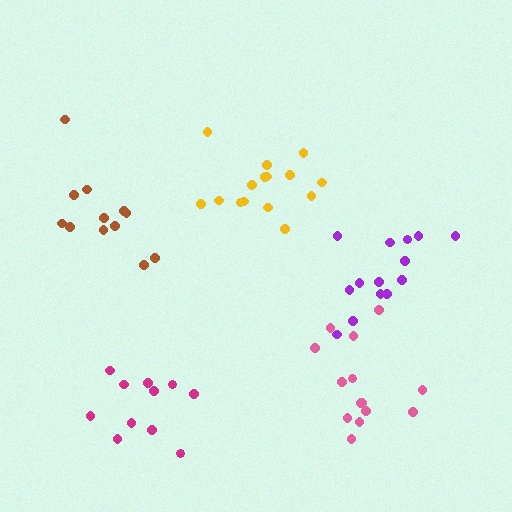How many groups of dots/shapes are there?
There are 5 groups.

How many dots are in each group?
Group 1: 15 dots, Group 2: 14 dots, Group 3: 11 dots, Group 4: 12 dots, Group 5: 14 dots (66 total).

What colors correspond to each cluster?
The clusters are colored: yellow, pink, magenta, brown, purple.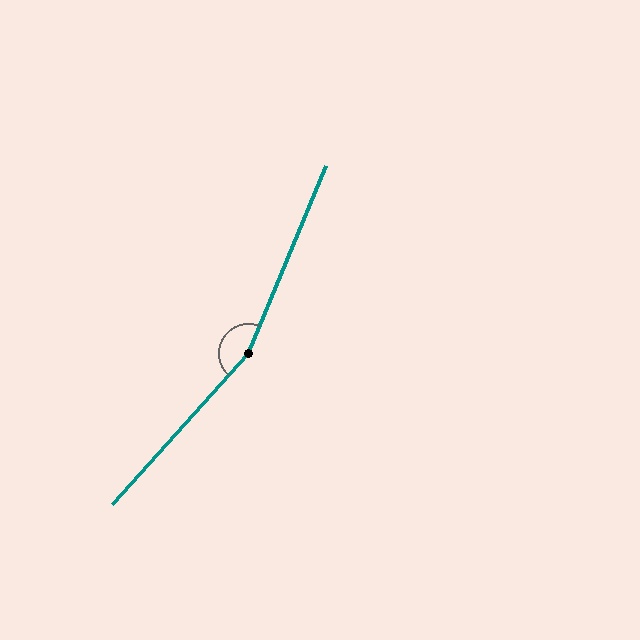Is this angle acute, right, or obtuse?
It is obtuse.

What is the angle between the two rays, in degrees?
Approximately 161 degrees.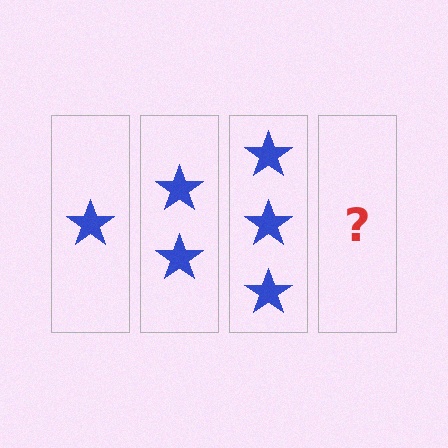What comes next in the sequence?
The next element should be 4 stars.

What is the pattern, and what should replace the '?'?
The pattern is that each step adds one more star. The '?' should be 4 stars.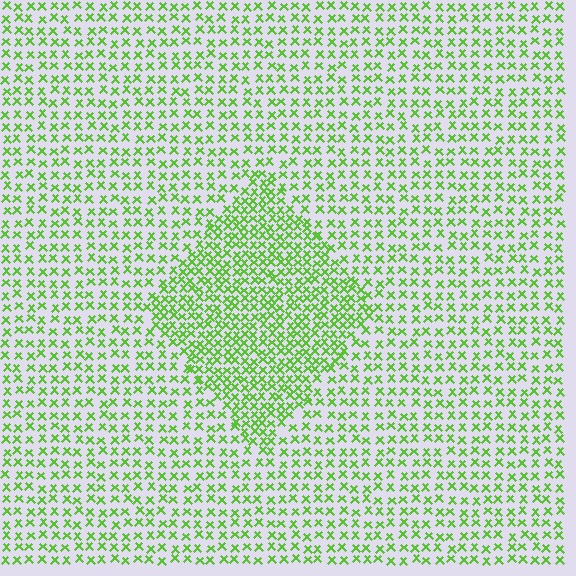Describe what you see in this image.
The image contains small lime elements arranged at two different densities. A diamond-shaped region is visible where the elements are more densely packed than the surrounding area.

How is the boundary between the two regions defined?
The boundary is defined by a change in element density (approximately 1.8x ratio). All elements are the same color, size, and shape.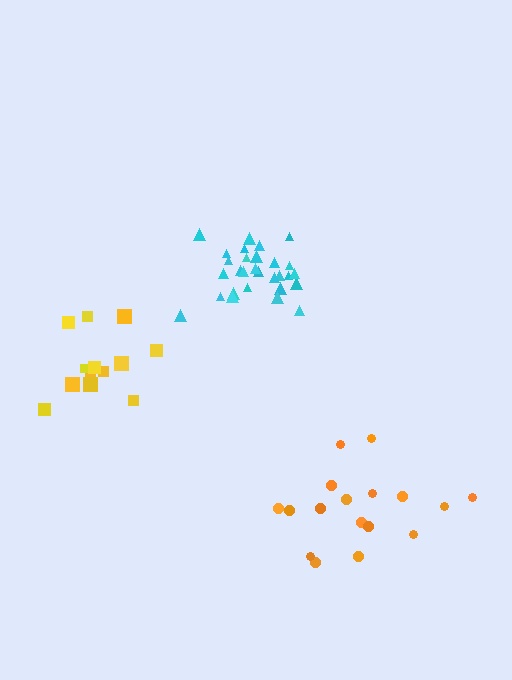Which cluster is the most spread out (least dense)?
Orange.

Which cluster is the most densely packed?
Cyan.